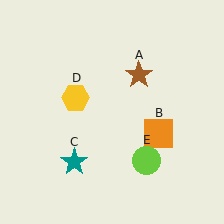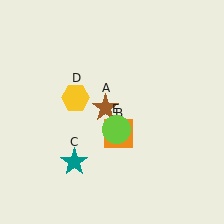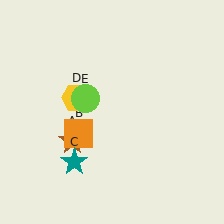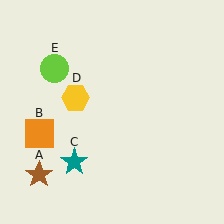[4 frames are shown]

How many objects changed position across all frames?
3 objects changed position: brown star (object A), orange square (object B), lime circle (object E).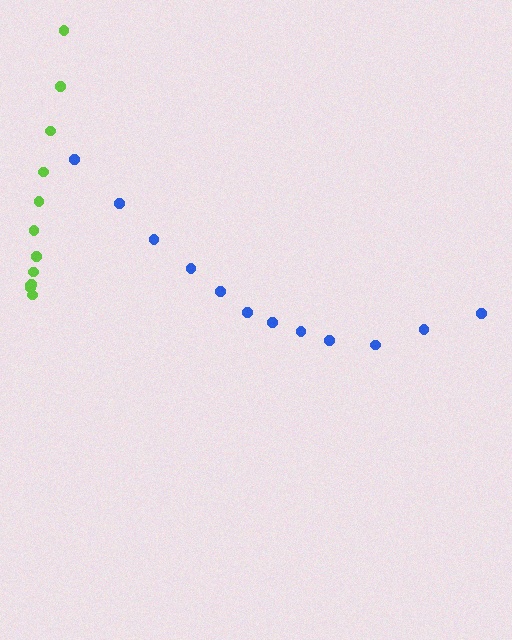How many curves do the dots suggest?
There are 2 distinct paths.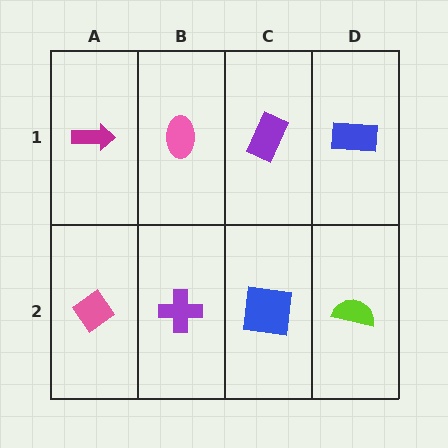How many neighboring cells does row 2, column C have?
3.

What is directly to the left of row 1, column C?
A pink ellipse.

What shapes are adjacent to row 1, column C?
A blue square (row 2, column C), a pink ellipse (row 1, column B), a blue rectangle (row 1, column D).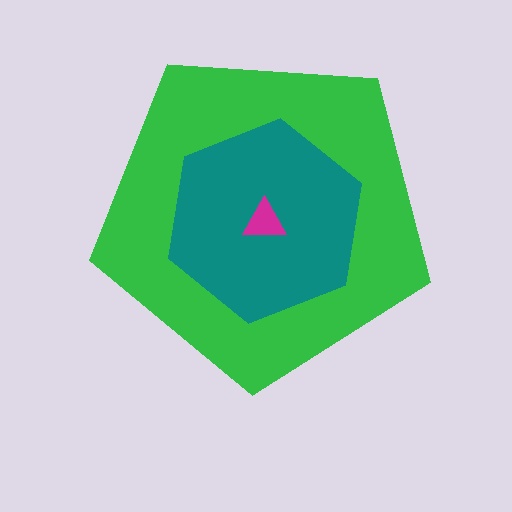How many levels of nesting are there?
3.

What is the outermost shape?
The green pentagon.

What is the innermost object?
The magenta triangle.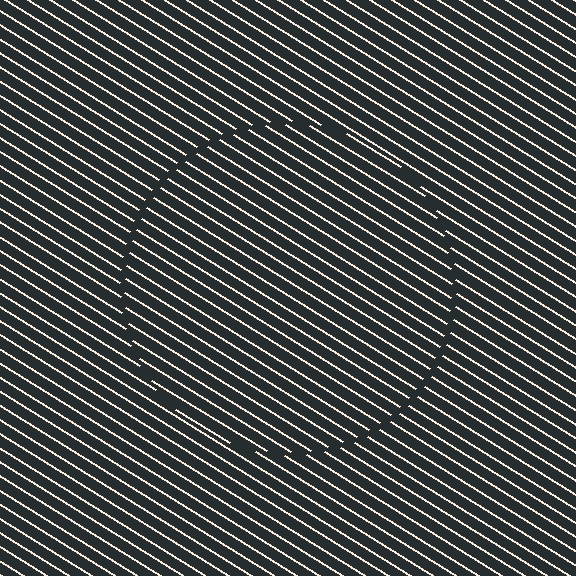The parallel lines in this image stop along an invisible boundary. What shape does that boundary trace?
An illusory circle. The interior of the shape contains the same grating, shifted by half a period — the contour is defined by the phase discontinuity where line-ends from the inner and outer gratings abut.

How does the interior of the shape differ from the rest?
The interior of the shape contains the same grating, shifted by half a period — the contour is defined by the phase discontinuity where line-ends from the inner and outer gratings abut.